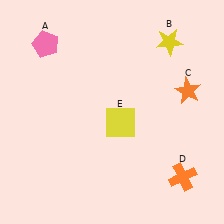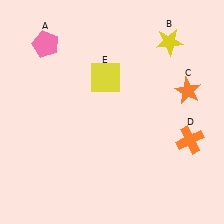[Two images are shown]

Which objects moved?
The objects that moved are: the orange cross (D), the yellow square (E).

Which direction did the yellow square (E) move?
The yellow square (E) moved up.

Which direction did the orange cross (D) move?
The orange cross (D) moved up.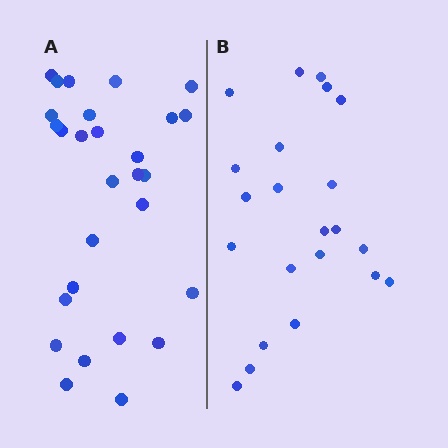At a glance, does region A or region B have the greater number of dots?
Region A (the left region) has more dots.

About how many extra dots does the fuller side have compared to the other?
Region A has about 6 more dots than region B.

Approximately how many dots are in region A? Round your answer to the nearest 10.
About 30 dots. (The exact count is 28, which rounds to 30.)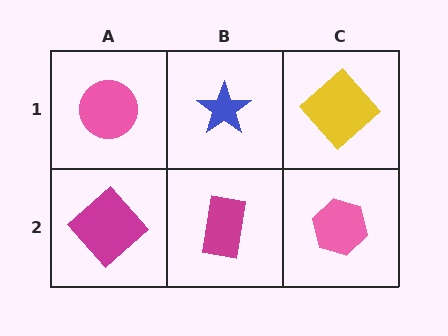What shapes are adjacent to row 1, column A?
A magenta diamond (row 2, column A), a blue star (row 1, column B).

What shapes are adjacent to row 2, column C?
A yellow diamond (row 1, column C), a magenta rectangle (row 2, column B).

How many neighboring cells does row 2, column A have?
2.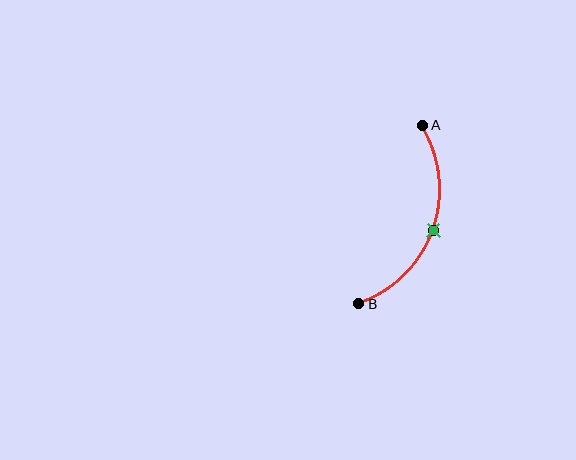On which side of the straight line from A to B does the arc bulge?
The arc bulges to the right of the straight line connecting A and B.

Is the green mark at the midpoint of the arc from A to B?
Yes. The green mark lies on the arc at equal arc-length from both A and B — it is the arc midpoint.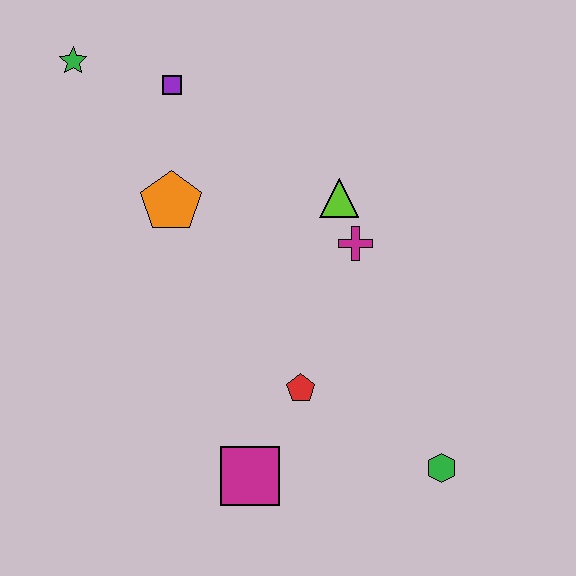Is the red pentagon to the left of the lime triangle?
Yes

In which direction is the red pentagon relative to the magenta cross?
The red pentagon is below the magenta cross.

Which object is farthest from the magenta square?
The green star is farthest from the magenta square.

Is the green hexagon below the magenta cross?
Yes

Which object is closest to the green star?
The purple square is closest to the green star.